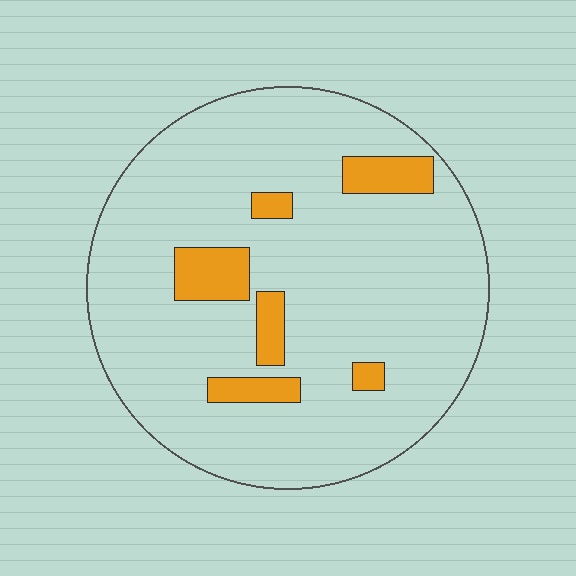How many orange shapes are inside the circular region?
6.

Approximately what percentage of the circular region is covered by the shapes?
Approximately 10%.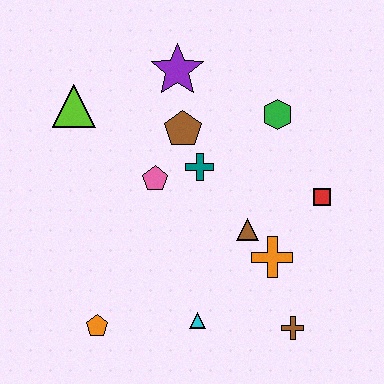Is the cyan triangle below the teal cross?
Yes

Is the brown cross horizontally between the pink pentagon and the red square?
Yes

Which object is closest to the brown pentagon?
The teal cross is closest to the brown pentagon.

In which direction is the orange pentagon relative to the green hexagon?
The orange pentagon is below the green hexagon.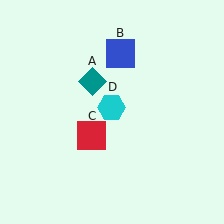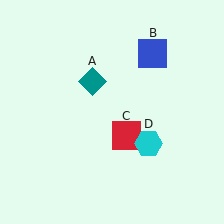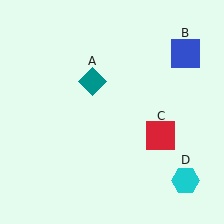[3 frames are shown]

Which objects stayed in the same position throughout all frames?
Teal diamond (object A) remained stationary.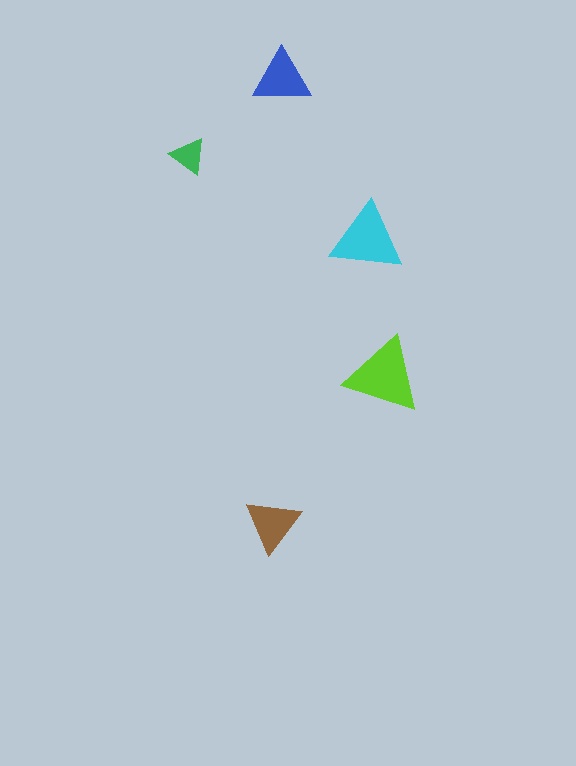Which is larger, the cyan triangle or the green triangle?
The cyan one.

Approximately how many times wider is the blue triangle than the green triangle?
About 1.5 times wider.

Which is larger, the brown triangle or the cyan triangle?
The cyan one.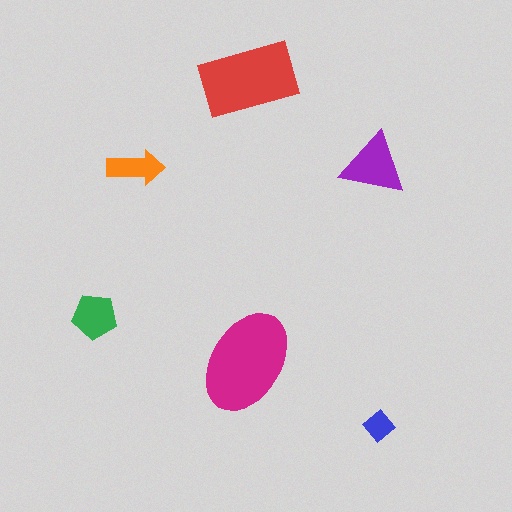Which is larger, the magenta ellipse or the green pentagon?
The magenta ellipse.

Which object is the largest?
The magenta ellipse.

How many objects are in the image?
There are 6 objects in the image.